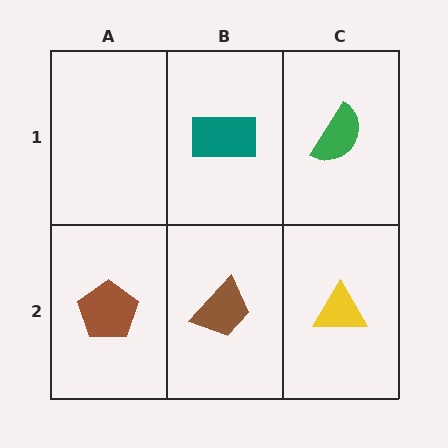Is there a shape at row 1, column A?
No, that cell is empty.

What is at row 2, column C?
A yellow triangle.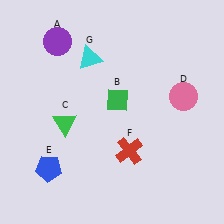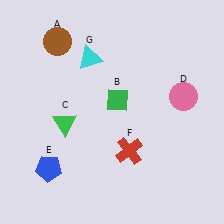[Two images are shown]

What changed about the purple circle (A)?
In Image 1, A is purple. In Image 2, it changed to brown.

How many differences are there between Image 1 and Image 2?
There is 1 difference between the two images.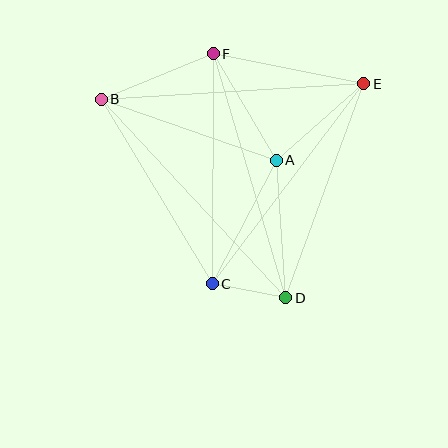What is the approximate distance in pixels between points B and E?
The distance between B and E is approximately 263 pixels.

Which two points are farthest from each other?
Points B and D are farthest from each other.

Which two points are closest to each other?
Points C and D are closest to each other.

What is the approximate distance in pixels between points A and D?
The distance between A and D is approximately 138 pixels.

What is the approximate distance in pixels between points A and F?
The distance between A and F is approximately 124 pixels.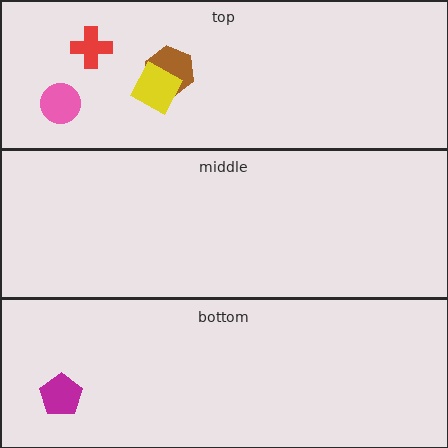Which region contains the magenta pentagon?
The bottom region.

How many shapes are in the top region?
4.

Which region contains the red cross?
The top region.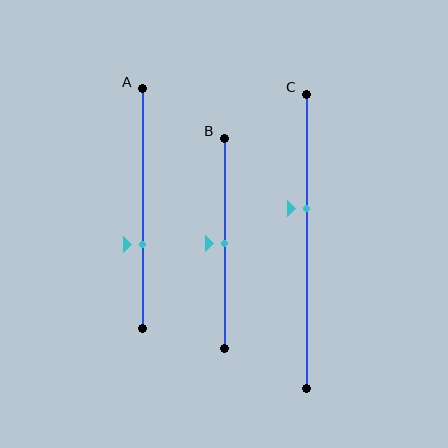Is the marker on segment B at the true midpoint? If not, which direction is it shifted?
Yes, the marker on segment B is at the true midpoint.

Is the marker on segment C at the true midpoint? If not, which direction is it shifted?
No, the marker on segment C is shifted upward by about 11% of the segment length.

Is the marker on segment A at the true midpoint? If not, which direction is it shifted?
No, the marker on segment A is shifted downward by about 15% of the segment length.